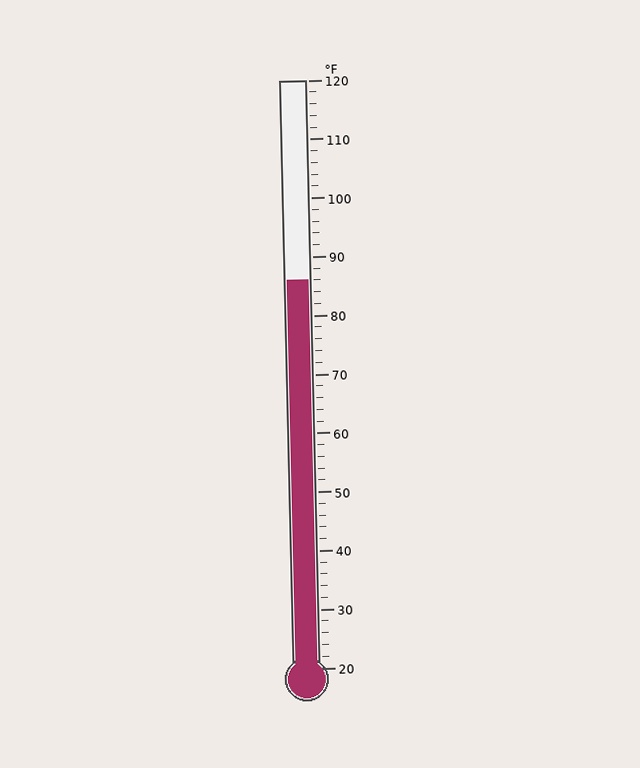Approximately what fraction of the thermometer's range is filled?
The thermometer is filled to approximately 65% of its range.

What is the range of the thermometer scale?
The thermometer scale ranges from 20°F to 120°F.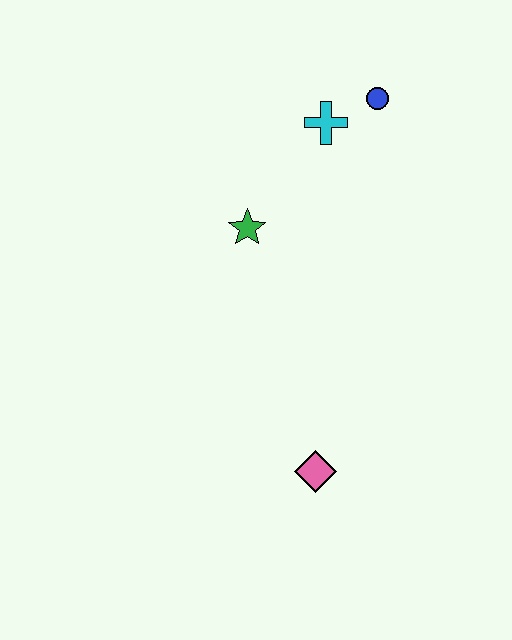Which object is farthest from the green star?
The pink diamond is farthest from the green star.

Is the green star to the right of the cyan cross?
No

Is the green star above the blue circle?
No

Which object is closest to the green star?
The cyan cross is closest to the green star.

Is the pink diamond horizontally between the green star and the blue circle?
Yes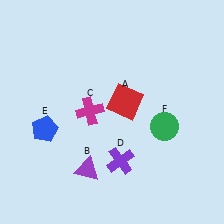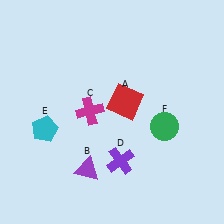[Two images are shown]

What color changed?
The pentagon (E) changed from blue in Image 1 to cyan in Image 2.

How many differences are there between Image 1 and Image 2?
There is 1 difference between the two images.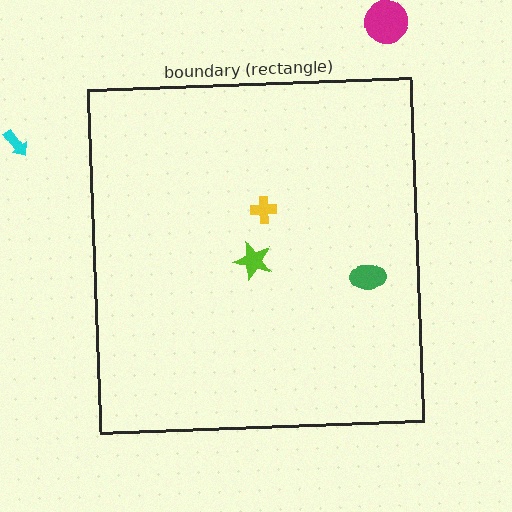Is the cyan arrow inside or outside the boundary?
Outside.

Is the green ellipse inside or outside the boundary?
Inside.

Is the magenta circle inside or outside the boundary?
Outside.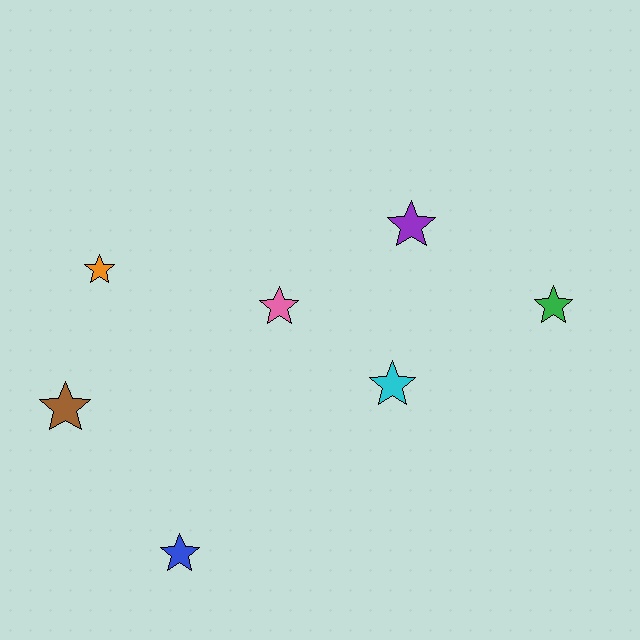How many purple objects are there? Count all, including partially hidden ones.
There is 1 purple object.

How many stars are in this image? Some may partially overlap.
There are 7 stars.